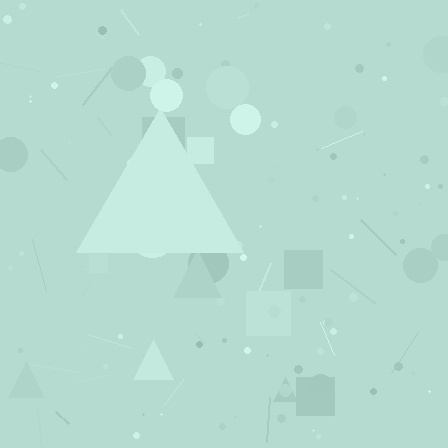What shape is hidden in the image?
A triangle is hidden in the image.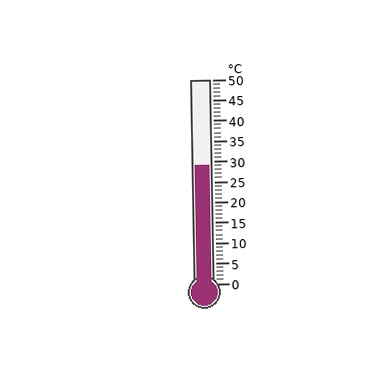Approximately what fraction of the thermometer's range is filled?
The thermometer is filled to approximately 60% of its range.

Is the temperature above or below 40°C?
The temperature is below 40°C.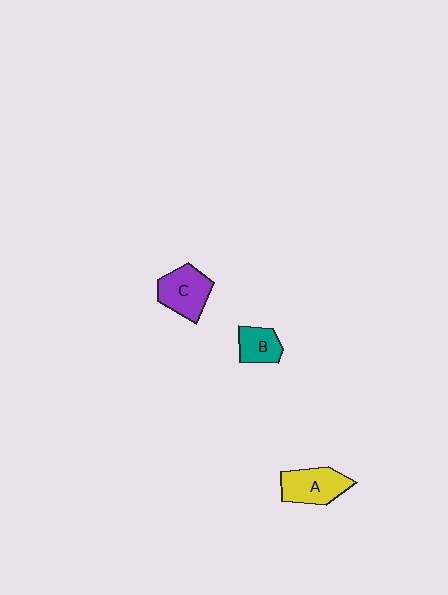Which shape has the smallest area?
Shape B (teal).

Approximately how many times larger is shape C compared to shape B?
Approximately 1.5 times.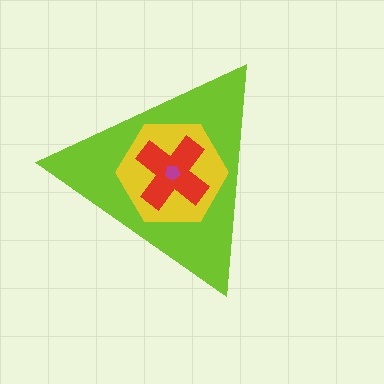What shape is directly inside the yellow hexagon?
The red cross.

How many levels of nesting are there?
4.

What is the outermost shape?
The lime triangle.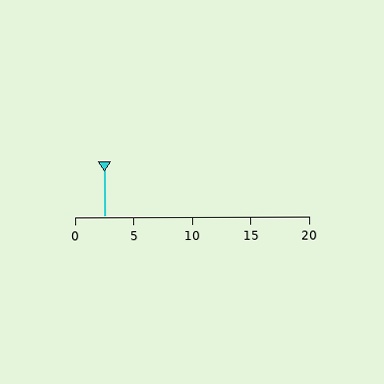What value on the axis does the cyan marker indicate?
The marker indicates approximately 2.5.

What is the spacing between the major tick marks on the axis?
The major ticks are spaced 5 apart.